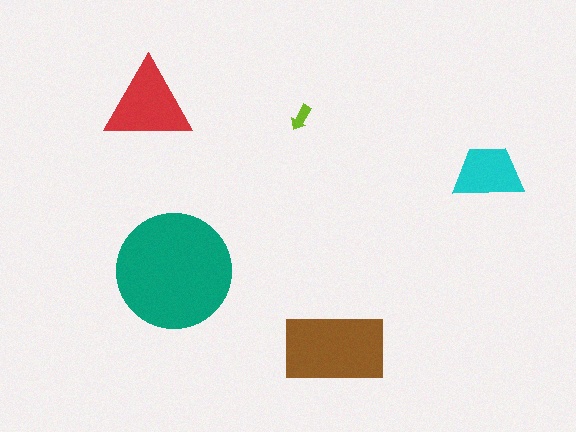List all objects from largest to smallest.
The teal circle, the brown rectangle, the red triangle, the cyan trapezoid, the lime arrow.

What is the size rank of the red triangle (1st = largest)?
3rd.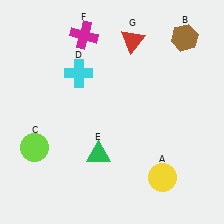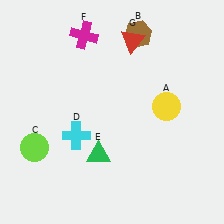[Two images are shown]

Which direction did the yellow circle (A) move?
The yellow circle (A) moved up.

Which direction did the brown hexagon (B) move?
The brown hexagon (B) moved left.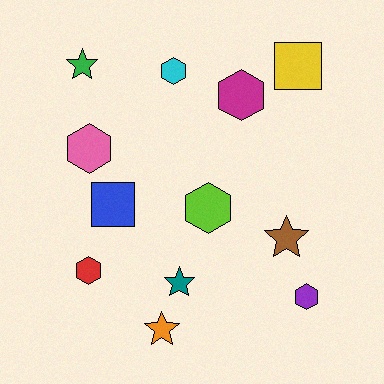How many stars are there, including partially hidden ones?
There are 4 stars.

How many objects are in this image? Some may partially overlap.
There are 12 objects.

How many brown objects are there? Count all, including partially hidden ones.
There is 1 brown object.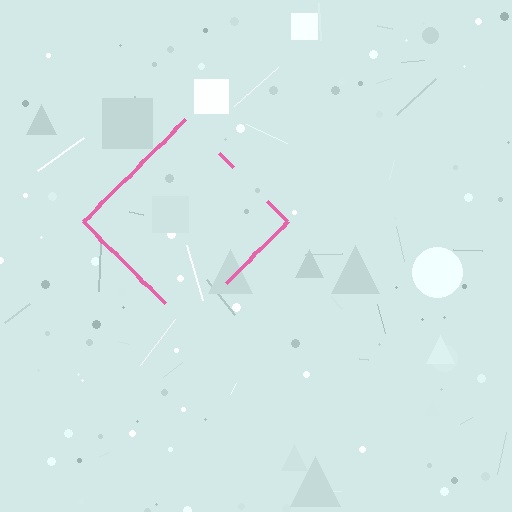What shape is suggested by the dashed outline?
The dashed outline suggests a diamond.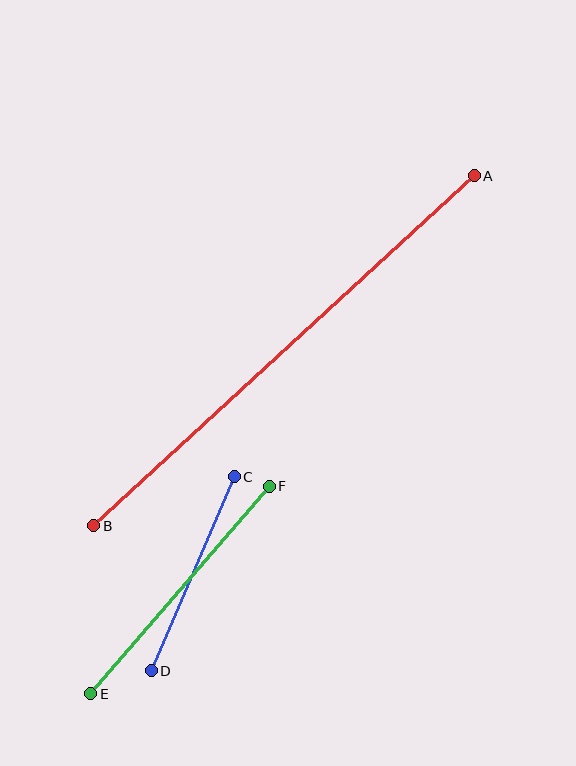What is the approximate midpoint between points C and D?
The midpoint is at approximately (193, 574) pixels.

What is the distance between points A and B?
The distance is approximately 517 pixels.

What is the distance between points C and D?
The distance is approximately 211 pixels.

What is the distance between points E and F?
The distance is approximately 274 pixels.